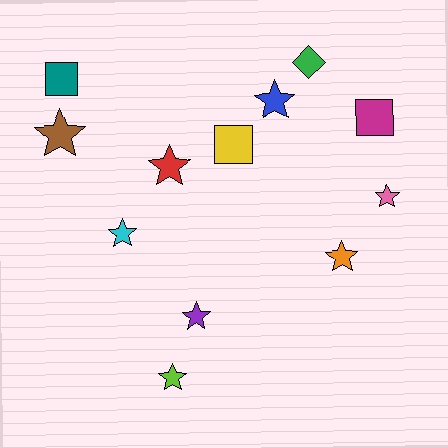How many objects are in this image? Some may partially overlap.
There are 12 objects.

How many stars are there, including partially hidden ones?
There are 8 stars.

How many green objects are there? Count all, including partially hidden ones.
There is 1 green object.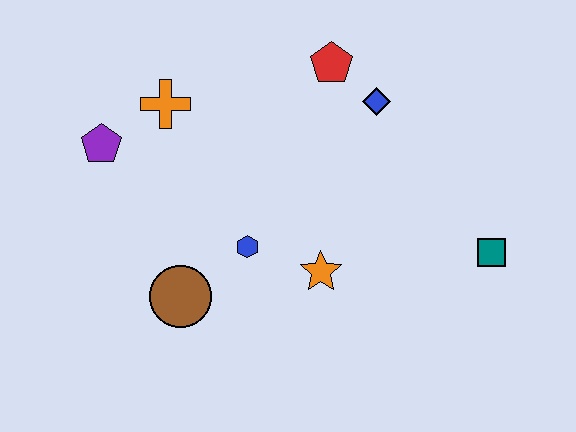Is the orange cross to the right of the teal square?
No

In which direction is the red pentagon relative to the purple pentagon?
The red pentagon is to the right of the purple pentagon.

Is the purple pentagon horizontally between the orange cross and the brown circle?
No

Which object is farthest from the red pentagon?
The brown circle is farthest from the red pentagon.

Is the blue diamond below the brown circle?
No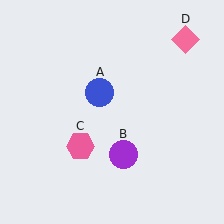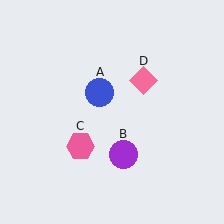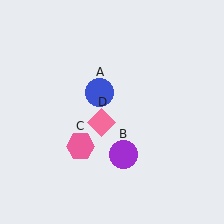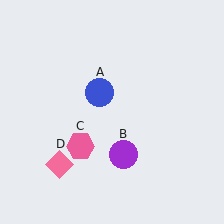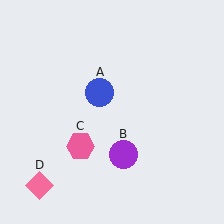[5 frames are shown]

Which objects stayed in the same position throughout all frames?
Blue circle (object A) and purple circle (object B) and pink hexagon (object C) remained stationary.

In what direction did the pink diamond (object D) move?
The pink diamond (object D) moved down and to the left.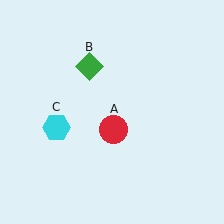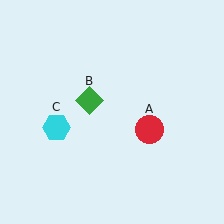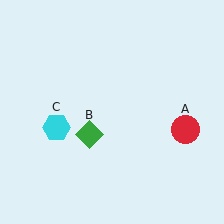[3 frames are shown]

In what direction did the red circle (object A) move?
The red circle (object A) moved right.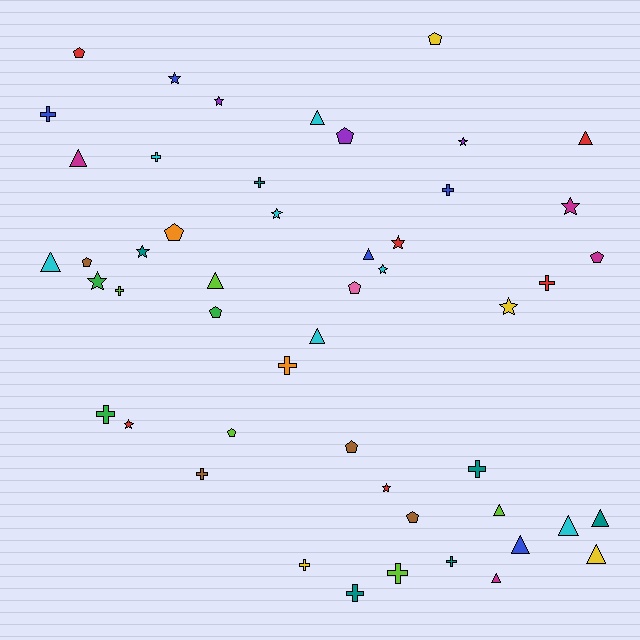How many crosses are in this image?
There are 14 crosses.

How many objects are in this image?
There are 50 objects.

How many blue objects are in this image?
There are 5 blue objects.